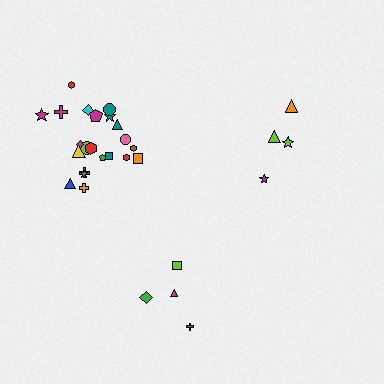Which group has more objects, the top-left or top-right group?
The top-left group.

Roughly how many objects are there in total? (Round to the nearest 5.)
Roughly 30 objects in total.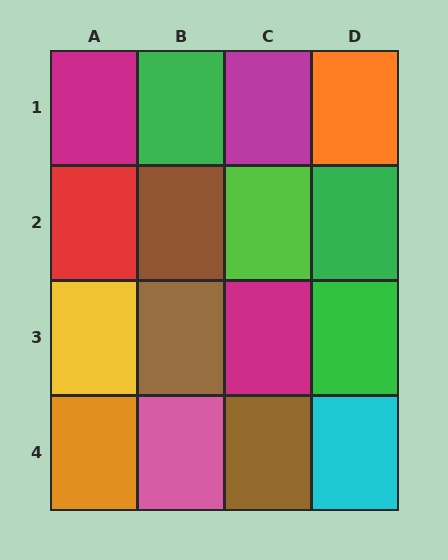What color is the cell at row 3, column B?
Brown.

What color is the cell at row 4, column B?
Pink.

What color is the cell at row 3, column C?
Magenta.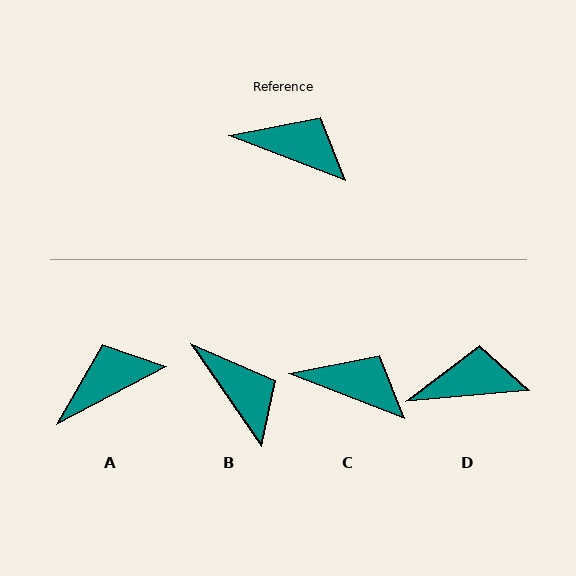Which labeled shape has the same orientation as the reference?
C.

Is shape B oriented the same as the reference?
No, it is off by about 34 degrees.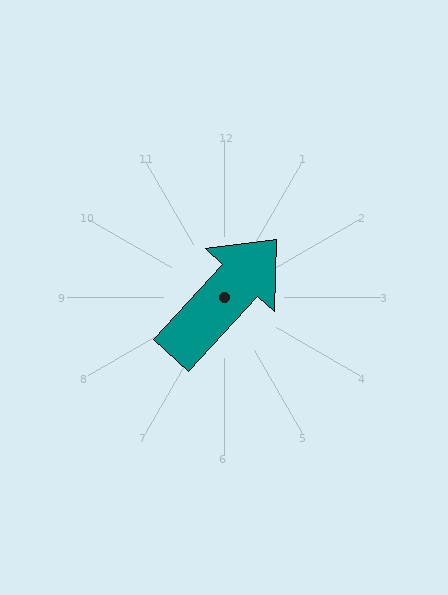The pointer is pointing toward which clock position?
Roughly 1 o'clock.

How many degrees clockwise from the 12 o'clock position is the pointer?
Approximately 42 degrees.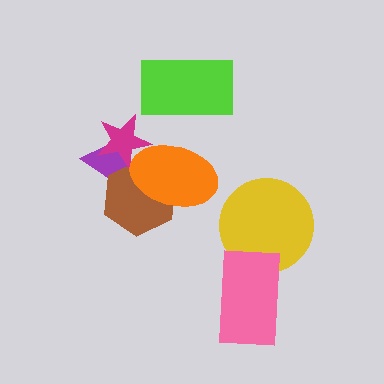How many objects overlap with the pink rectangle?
1 object overlaps with the pink rectangle.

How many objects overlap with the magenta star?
3 objects overlap with the magenta star.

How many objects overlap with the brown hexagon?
3 objects overlap with the brown hexagon.